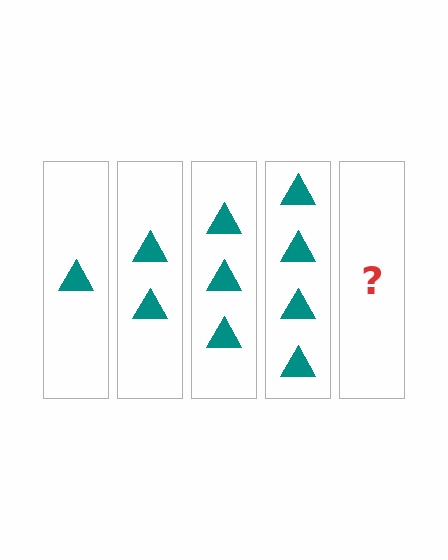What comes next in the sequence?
The next element should be 5 triangles.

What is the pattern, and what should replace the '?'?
The pattern is that each step adds one more triangle. The '?' should be 5 triangles.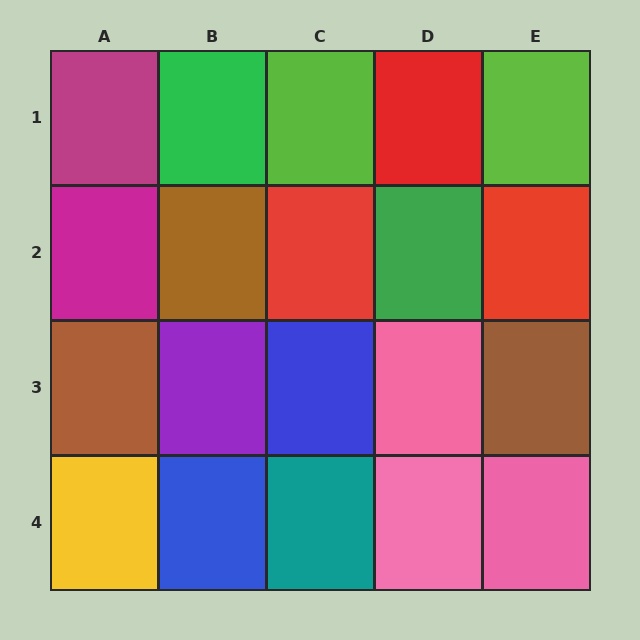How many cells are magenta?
2 cells are magenta.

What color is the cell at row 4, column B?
Blue.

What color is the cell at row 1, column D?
Red.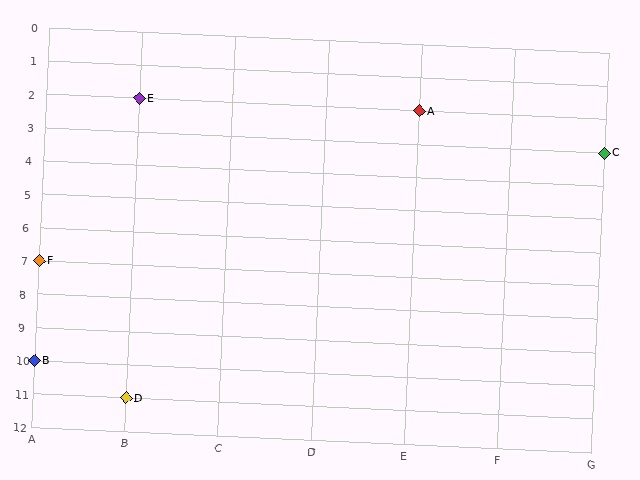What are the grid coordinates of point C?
Point C is at grid coordinates (G, 3).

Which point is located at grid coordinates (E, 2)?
Point A is at (E, 2).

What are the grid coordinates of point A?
Point A is at grid coordinates (E, 2).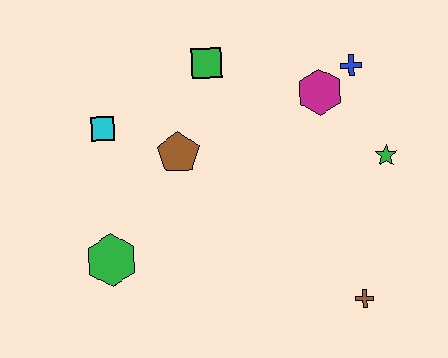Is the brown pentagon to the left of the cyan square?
No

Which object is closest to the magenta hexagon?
The blue cross is closest to the magenta hexagon.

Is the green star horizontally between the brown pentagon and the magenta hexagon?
No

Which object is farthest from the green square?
The brown cross is farthest from the green square.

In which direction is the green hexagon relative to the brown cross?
The green hexagon is to the left of the brown cross.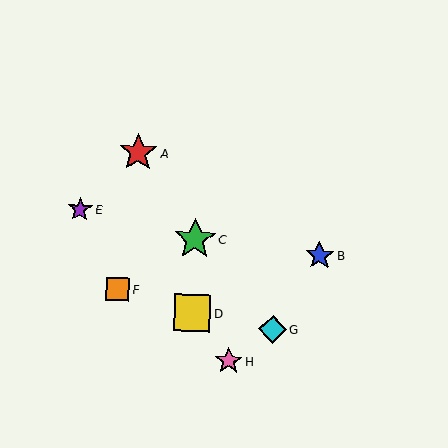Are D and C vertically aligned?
Yes, both are at x≈192.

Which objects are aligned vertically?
Objects C, D are aligned vertically.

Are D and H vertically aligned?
No, D is at x≈192 and H is at x≈229.